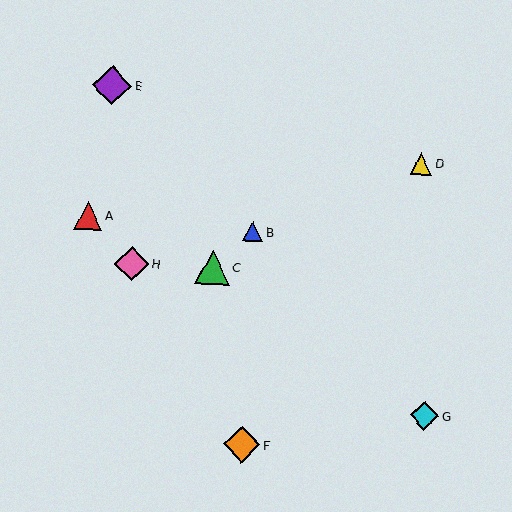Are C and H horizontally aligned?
Yes, both are at y≈267.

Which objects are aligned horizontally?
Objects C, H are aligned horizontally.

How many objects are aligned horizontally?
2 objects (C, H) are aligned horizontally.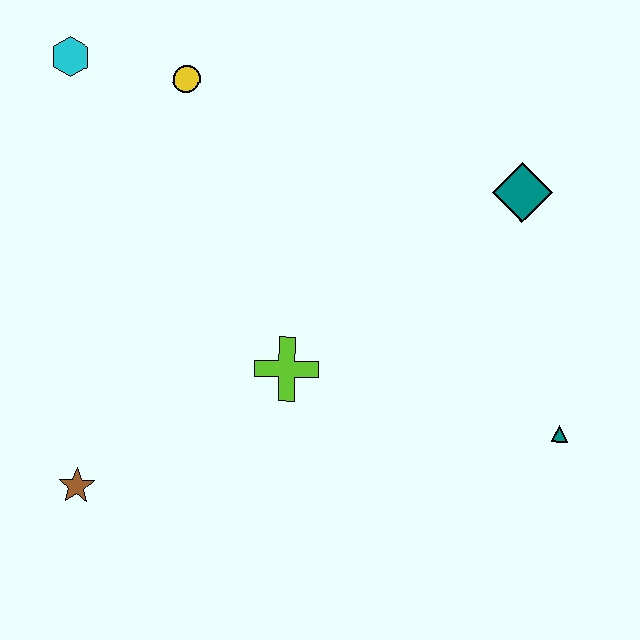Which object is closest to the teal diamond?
The teal triangle is closest to the teal diamond.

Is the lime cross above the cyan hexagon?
No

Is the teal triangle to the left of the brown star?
No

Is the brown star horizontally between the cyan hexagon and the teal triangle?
Yes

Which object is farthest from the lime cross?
The cyan hexagon is farthest from the lime cross.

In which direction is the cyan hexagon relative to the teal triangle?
The cyan hexagon is to the left of the teal triangle.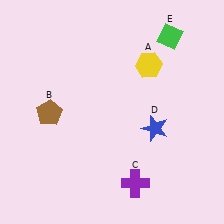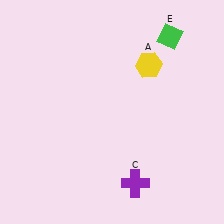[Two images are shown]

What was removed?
The brown pentagon (B), the blue star (D) were removed in Image 2.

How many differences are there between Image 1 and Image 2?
There are 2 differences between the two images.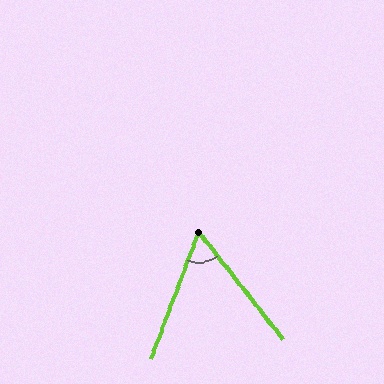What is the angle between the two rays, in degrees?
Approximately 59 degrees.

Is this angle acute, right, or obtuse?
It is acute.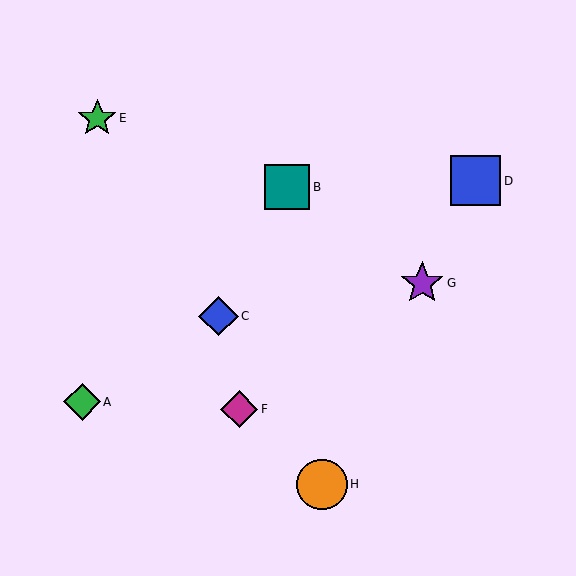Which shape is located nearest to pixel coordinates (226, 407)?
The magenta diamond (labeled F) at (239, 409) is nearest to that location.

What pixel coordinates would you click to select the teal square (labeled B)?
Click at (287, 187) to select the teal square B.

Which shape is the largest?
The orange circle (labeled H) is the largest.